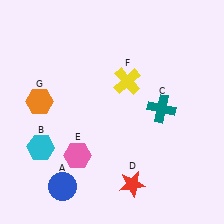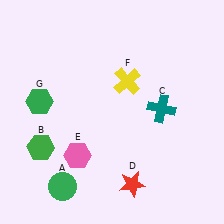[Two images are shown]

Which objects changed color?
A changed from blue to green. B changed from cyan to green. G changed from orange to green.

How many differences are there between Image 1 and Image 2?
There are 3 differences between the two images.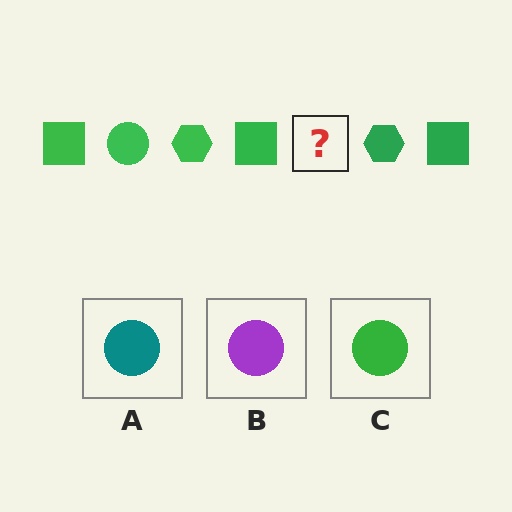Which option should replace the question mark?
Option C.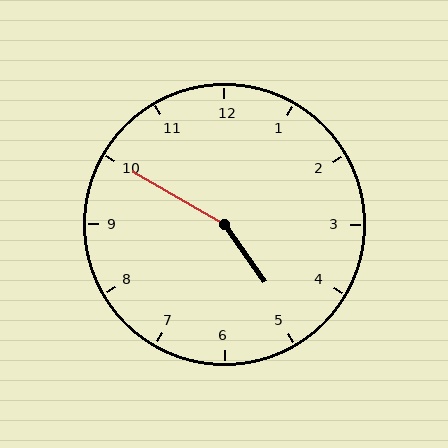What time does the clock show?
4:50.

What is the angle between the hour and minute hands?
Approximately 155 degrees.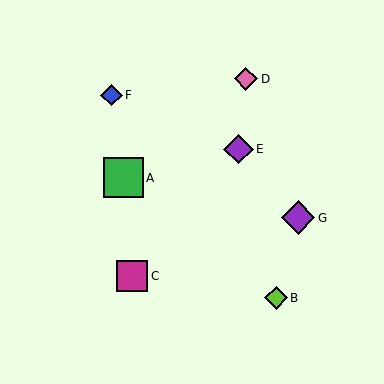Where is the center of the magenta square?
The center of the magenta square is at (132, 276).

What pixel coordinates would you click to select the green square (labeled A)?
Click at (123, 178) to select the green square A.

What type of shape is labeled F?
Shape F is a blue diamond.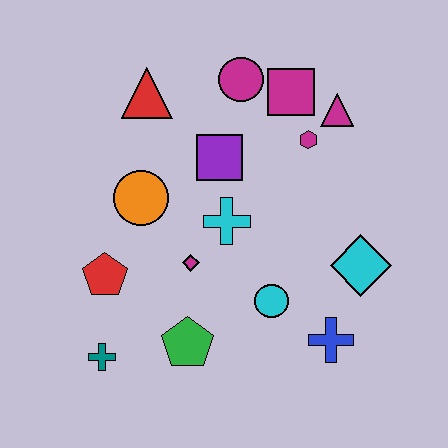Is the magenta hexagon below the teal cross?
No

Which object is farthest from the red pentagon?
The magenta triangle is farthest from the red pentagon.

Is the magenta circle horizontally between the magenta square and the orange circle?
Yes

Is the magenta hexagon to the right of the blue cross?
No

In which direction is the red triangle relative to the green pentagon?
The red triangle is above the green pentagon.